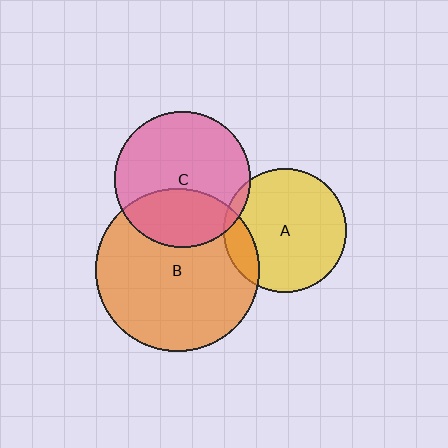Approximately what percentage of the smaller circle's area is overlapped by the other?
Approximately 35%.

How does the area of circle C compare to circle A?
Approximately 1.2 times.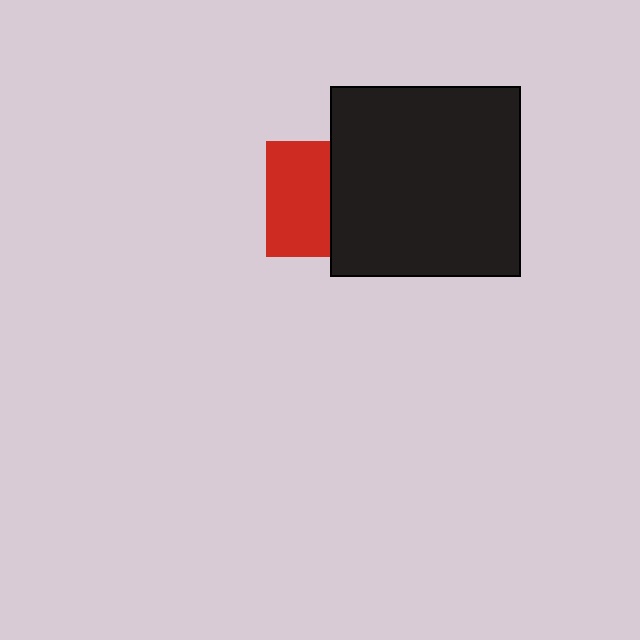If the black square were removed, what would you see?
You would see the complete red square.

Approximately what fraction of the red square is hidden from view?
Roughly 45% of the red square is hidden behind the black square.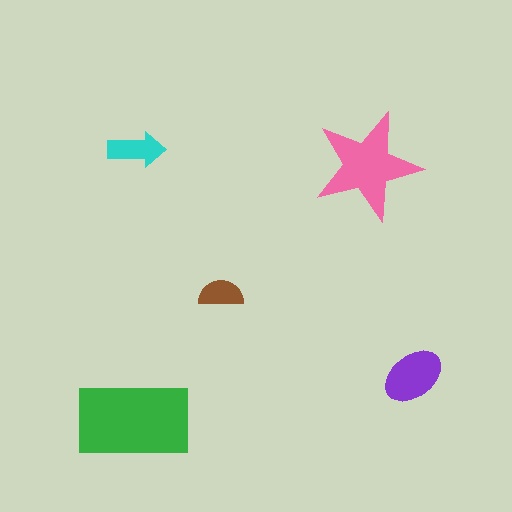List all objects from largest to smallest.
The green rectangle, the pink star, the purple ellipse, the cyan arrow, the brown semicircle.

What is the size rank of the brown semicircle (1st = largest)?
5th.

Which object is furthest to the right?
The purple ellipse is rightmost.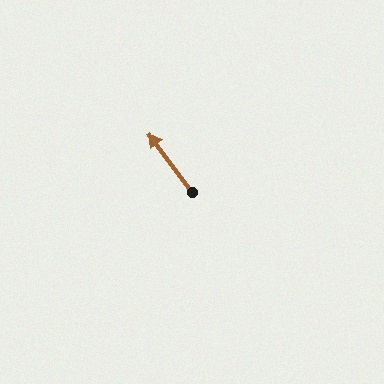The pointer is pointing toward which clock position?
Roughly 11 o'clock.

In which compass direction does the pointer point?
Northwest.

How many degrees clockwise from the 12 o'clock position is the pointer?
Approximately 323 degrees.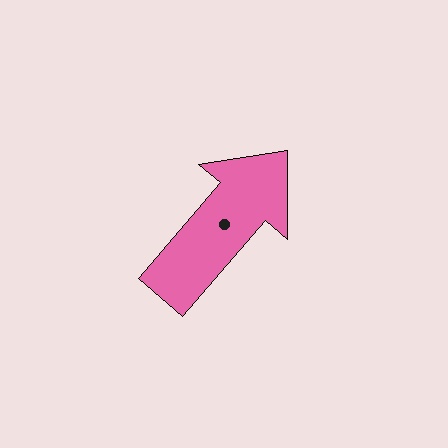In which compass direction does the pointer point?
Northeast.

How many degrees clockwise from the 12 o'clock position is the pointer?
Approximately 41 degrees.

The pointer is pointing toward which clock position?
Roughly 1 o'clock.